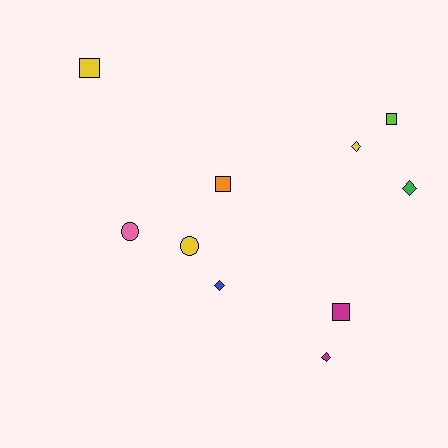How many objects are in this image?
There are 10 objects.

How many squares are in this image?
There are 4 squares.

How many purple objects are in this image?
There are no purple objects.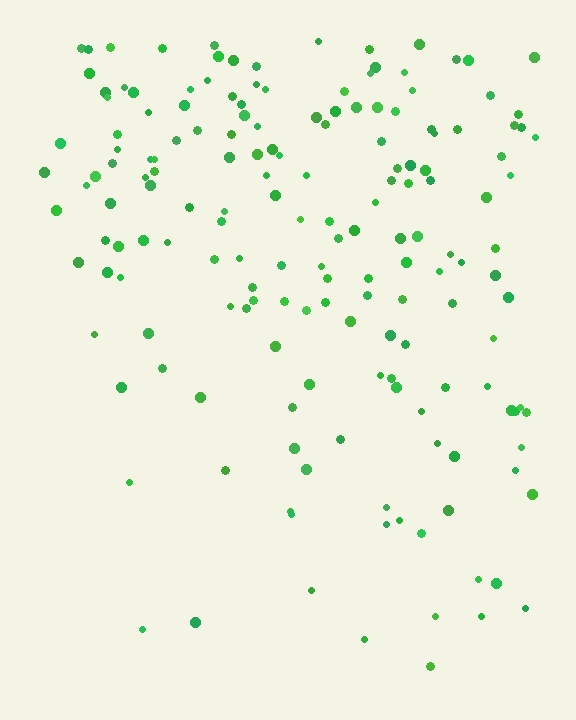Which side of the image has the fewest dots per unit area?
The bottom.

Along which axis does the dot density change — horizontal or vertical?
Vertical.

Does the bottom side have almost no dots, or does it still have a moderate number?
Still a moderate number, just noticeably fewer than the top.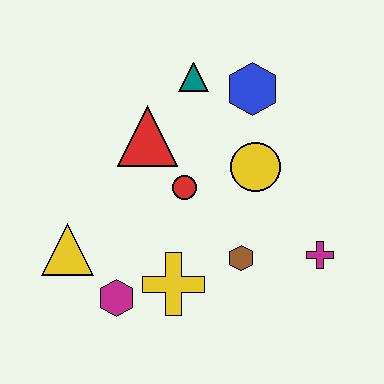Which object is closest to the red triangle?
The red circle is closest to the red triangle.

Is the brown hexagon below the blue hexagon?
Yes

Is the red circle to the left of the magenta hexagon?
No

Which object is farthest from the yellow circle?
The yellow triangle is farthest from the yellow circle.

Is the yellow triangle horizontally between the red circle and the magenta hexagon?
No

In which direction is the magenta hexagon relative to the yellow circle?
The magenta hexagon is to the left of the yellow circle.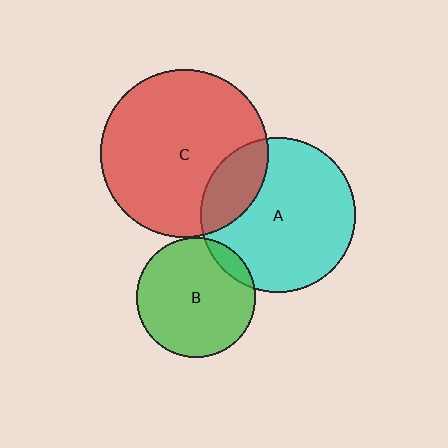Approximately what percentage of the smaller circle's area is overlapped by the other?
Approximately 10%.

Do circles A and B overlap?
Yes.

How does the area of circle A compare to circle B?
Approximately 1.7 times.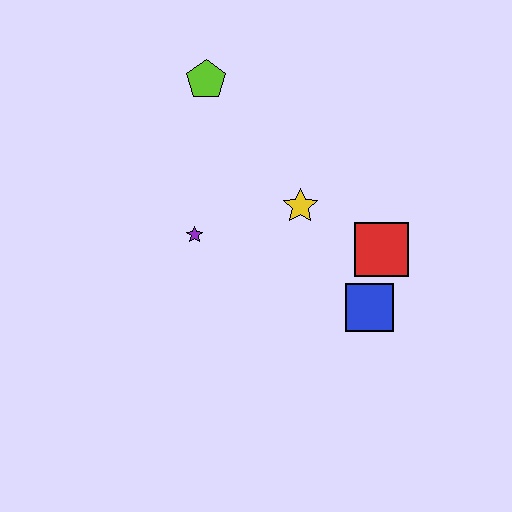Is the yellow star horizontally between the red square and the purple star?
Yes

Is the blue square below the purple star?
Yes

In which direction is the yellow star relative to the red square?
The yellow star is to the left of the red square.